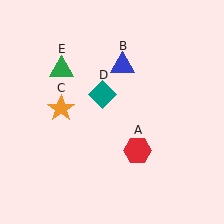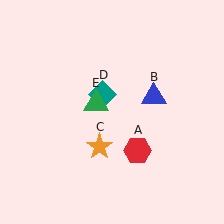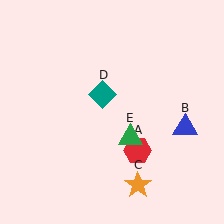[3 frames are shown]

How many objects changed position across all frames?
3 objects changed position: blue triangle (object B), orange star (object C), green triangle (object E).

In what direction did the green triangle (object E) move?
The green triangle (object E) moved down and to the right.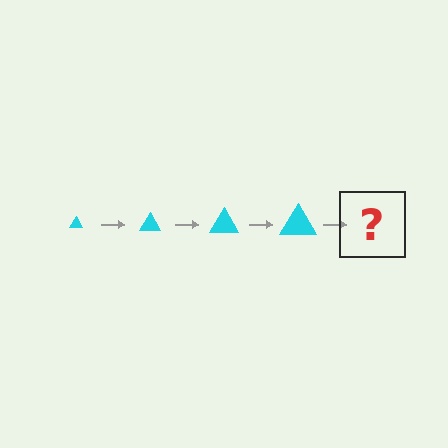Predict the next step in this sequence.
The next step is a cyan triangle, larger than the previous one.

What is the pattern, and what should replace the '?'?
The pattern is that the triangle gets progressively larger each step. The '?' should be a cyan triangle, larger than the previous one.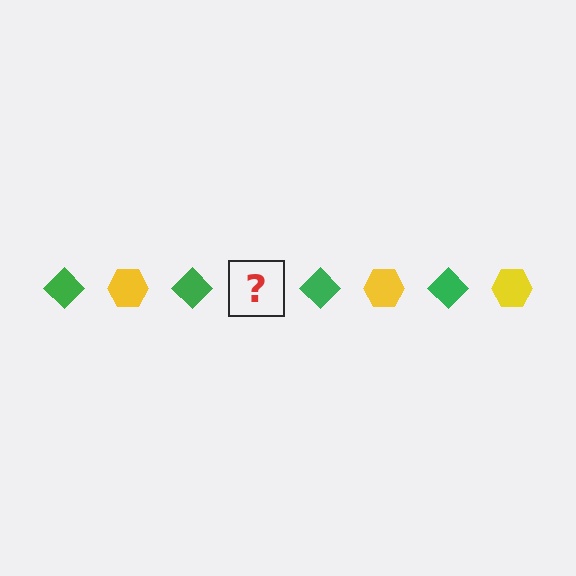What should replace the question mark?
The question mark should be replaced with a yellow hexagon.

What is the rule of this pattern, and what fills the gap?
The rule is that the pattern alternates between green diamond and yellow hexagon. The gap should be filled with a yellow hexagon.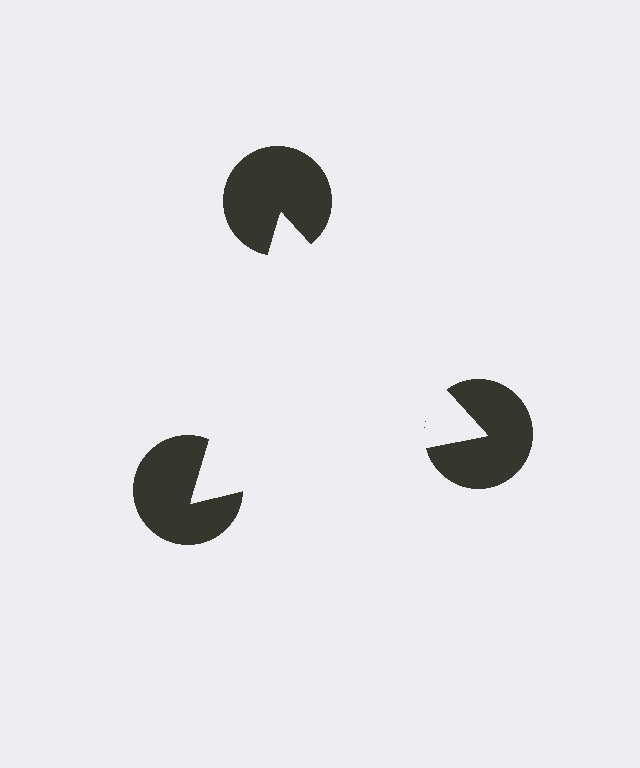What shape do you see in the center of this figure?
An illusory triangle — its edges are inferred from the aligned wedge cuts in the pac-man discs, not physically drawn.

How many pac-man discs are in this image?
There are 3 — one at each vertex of the illusory triangle.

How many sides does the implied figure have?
3 sides.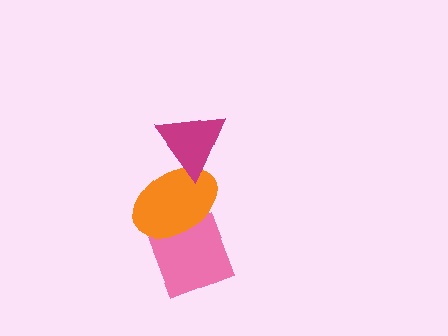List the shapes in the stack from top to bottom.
From top to bottom: the magenta triangle, the orange ellipse, the pink diamond.